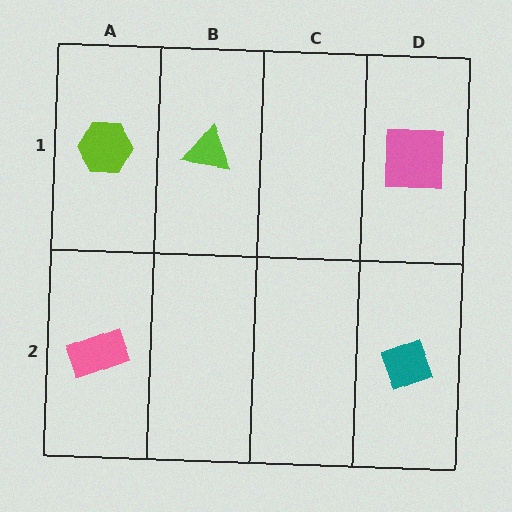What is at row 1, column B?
A lime triangle.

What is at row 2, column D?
A teal diamond.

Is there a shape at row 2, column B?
No, that cell is empty.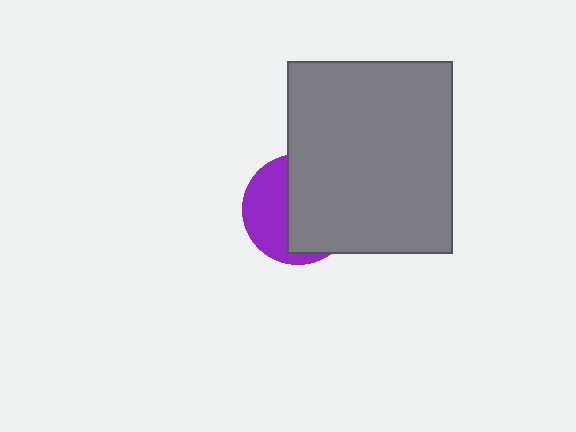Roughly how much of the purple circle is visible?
A small part of it is visible (roughly 42%).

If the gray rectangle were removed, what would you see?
You would see the complete purple circle.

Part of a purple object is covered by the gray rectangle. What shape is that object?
It is a circle.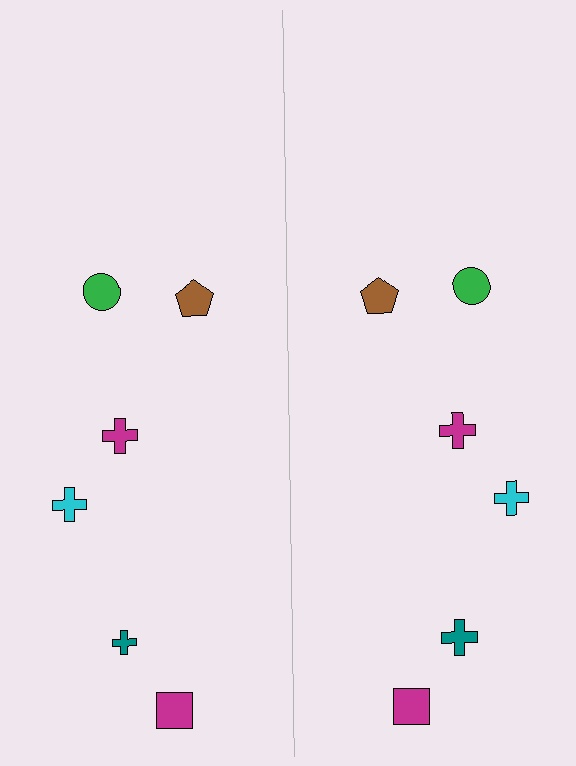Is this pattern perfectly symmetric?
No, the pattern is not perfectly symmetric. The teal cross on the right side has a different size than its mirror counterpart.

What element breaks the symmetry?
The teal cross on the right side has a different size than its mirror counterpart.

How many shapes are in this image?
There are 12 shapes in this image.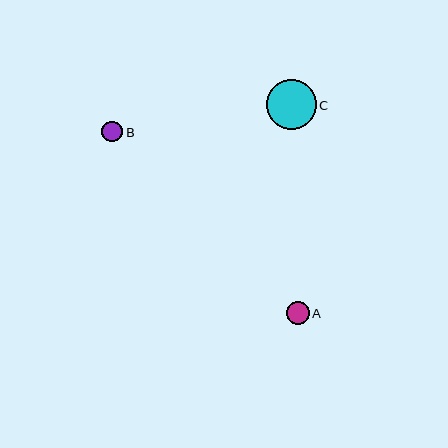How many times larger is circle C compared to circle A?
Circle C is approximately 2.1 times the size of circle A.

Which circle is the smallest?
Circle B is the smallest with a size of approximately 21 pixels.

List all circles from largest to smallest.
From largest to smallest: C, A, B.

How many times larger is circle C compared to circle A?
Circle C is approximately 2.1 times the size of circle A.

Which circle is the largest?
Circle C is the largest with a size of approximately 50 pixels.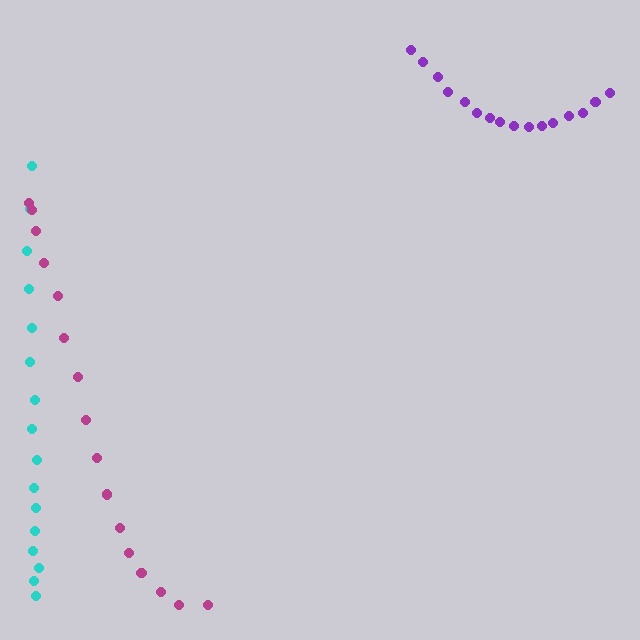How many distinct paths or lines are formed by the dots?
There are 3 distinct paths.